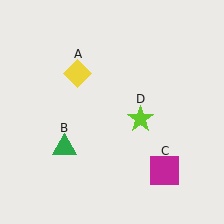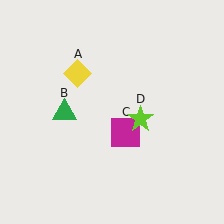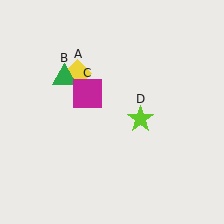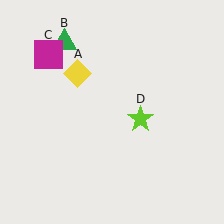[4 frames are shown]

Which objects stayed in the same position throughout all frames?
Yellow diamond (object A) and lime star (object D) remained stationary.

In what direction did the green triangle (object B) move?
The green triangle (object B) moved up.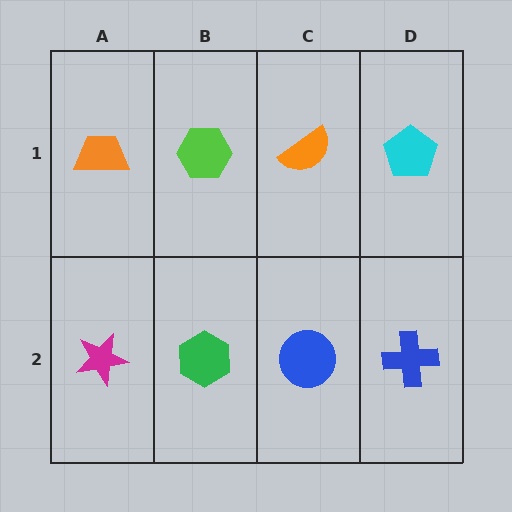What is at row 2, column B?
A green hexagon.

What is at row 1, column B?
A lime hexagon.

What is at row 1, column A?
An orange trapezoid.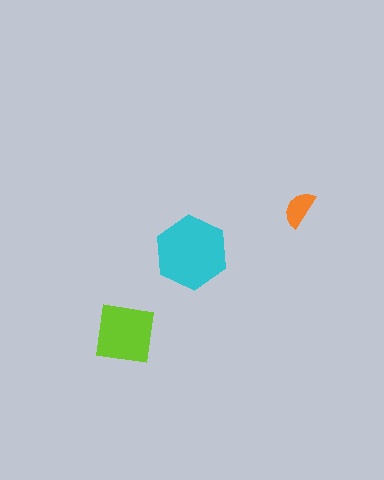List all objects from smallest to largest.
The orange semicircle, the lime square, the cyan hexagon.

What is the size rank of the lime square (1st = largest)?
2nd.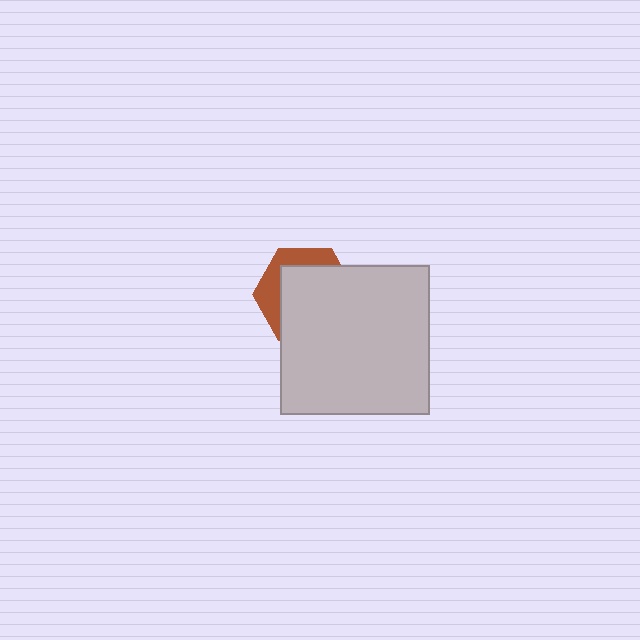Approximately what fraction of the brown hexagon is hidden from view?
Roughly 68% of the brown hexagon is hidden behind the light gray square.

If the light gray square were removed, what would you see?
You would see the complete brown hexagon.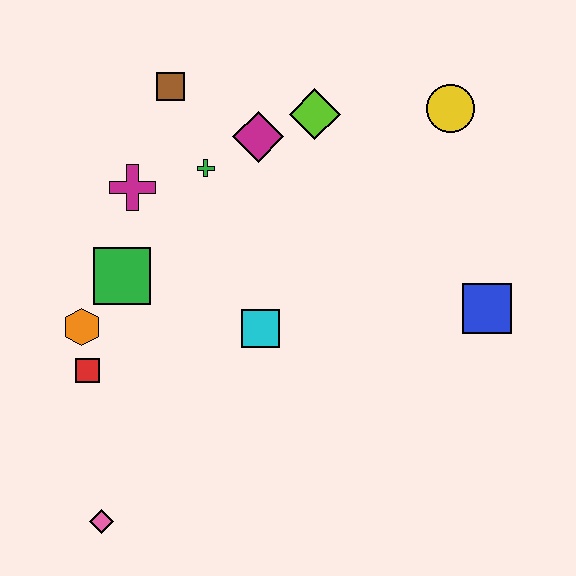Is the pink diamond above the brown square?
No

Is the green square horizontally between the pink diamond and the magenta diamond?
Yes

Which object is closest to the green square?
The orange hexagon is closest to the green square.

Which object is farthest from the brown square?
The pink diamond is farthest from the brown square.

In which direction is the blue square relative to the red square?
The blue square is to the right of the red square.